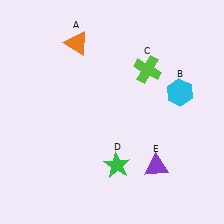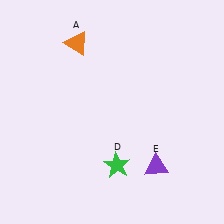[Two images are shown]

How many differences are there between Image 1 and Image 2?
There are 2 differences between the two images.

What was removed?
The lime cross (C), the cyan hexagon (B) were removed in Image 2.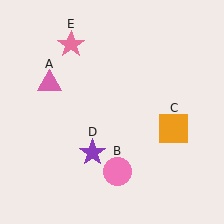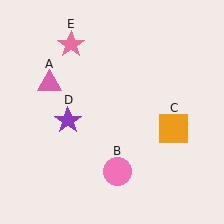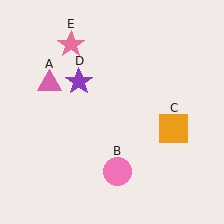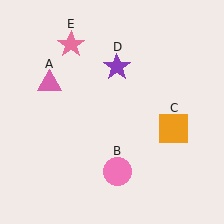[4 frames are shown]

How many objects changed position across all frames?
1 object changed position: purple star (object D).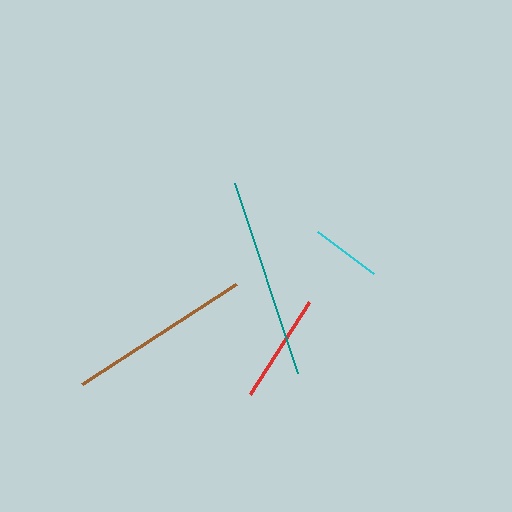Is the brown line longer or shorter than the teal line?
The teal line is longer than the brown line.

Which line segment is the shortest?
The cyan line is the shortest at approximately 70 pixels.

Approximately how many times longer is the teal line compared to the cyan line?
The teal line is approximately 2.8 times the length of the cyan line.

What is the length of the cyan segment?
The cyan segment is approximately 70 pixels long.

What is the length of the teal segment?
The teal segment is approximately 200 pixels long.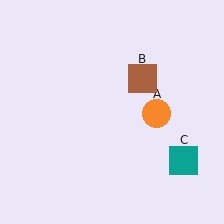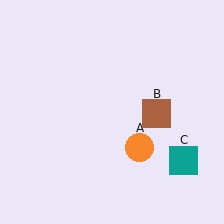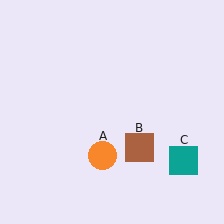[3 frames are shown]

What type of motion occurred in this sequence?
The orange circle (object A), brown square (object B) rotated clockwise around the center of the scene.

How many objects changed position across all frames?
2 objects changed position: orange circle (object A), brown square (object B).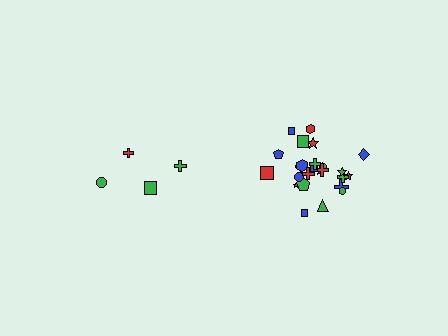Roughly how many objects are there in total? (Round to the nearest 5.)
Roughly 30 objects in total.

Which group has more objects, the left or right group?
The right group.